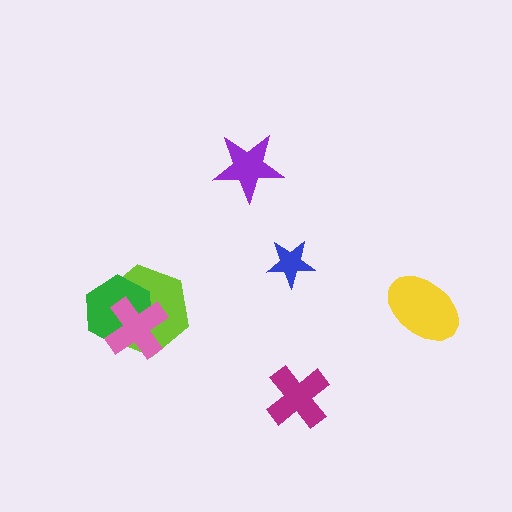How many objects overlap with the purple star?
0 objects overlap with the purple star.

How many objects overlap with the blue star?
0 objects overlap with the blue star.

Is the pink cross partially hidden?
No, no other shape covers it.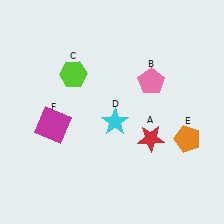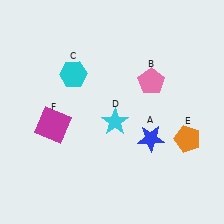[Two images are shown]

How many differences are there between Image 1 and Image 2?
There are 2 differences between the two images.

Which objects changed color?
A changed from red to blue. C changed from lime to cyan.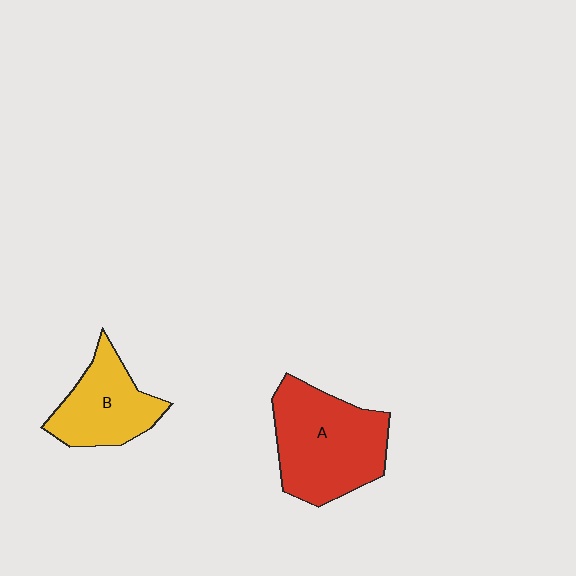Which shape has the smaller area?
Shape B (yellow).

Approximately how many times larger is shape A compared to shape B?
Approximately 1.5 times.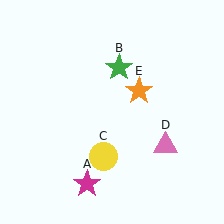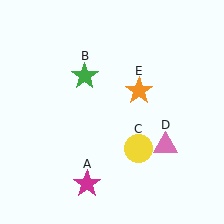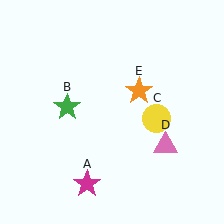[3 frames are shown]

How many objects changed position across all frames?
2 objects changed position: green star (object B), yellow circle (object C).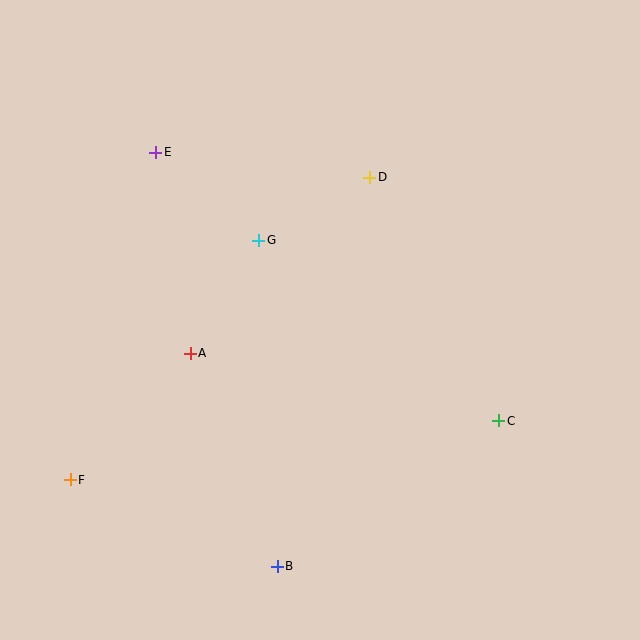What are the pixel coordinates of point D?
Point D is at (370, 177).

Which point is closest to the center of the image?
Point G at (259, 240) is closest to the center.